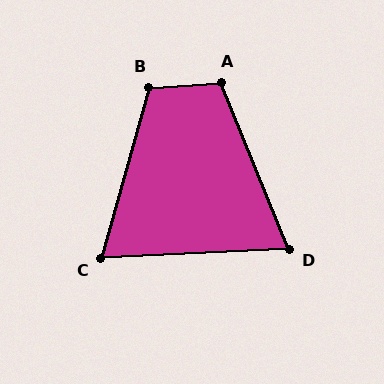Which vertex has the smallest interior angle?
D, at approximately 70 degrees.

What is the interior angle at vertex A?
Approximately 108 degrees (obtuse).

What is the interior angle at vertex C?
Approximately 72 degrees (acute).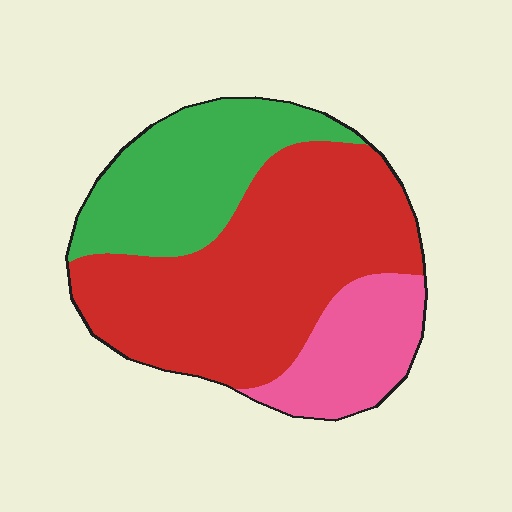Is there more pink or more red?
Red.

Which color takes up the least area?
Pink, at roughly 20%.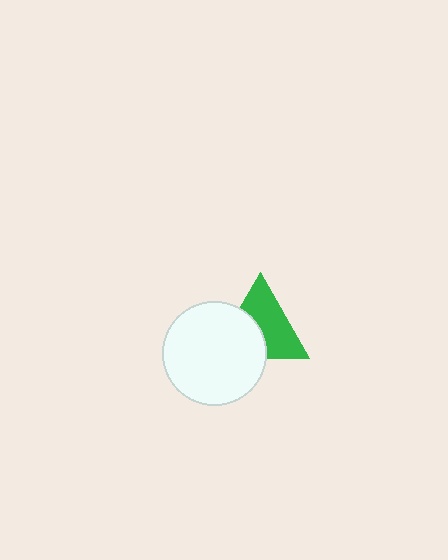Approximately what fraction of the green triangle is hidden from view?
Roughly 42% of the green triangle is hidden behind the white circle.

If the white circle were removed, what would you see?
You would see the complete green triangle.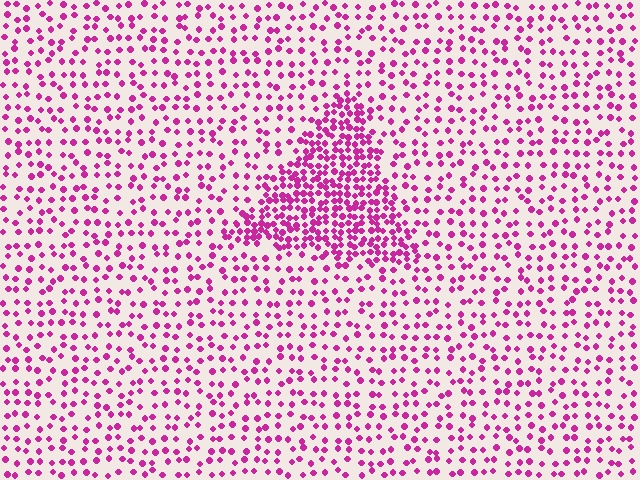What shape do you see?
I see a triangle.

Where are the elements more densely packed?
The elements are more densely packed inside the triangle boundary.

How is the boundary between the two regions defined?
The boundary is defined by a change in element density (approximately 2.4x ratio). All elements are the same color, size, and shape.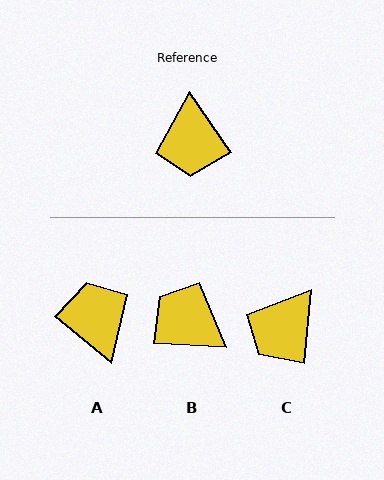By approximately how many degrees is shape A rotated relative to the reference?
Approximately 164 degrees clockwise.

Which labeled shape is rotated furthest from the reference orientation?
A, about 164 degrees away.